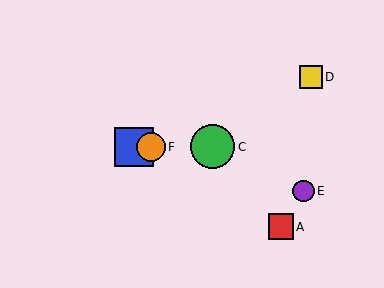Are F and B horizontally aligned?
Yes, both are at y≈147.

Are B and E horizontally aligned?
No, B is at y≈147 and E is at y≈191.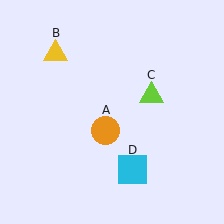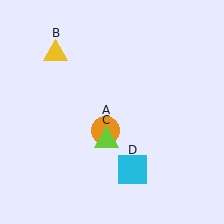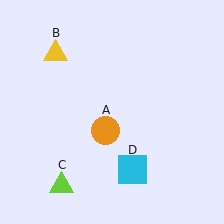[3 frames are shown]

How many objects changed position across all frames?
1 object changed position: lime triangle (object C).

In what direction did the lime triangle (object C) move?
The lime triangle (object C) moved down and to the left.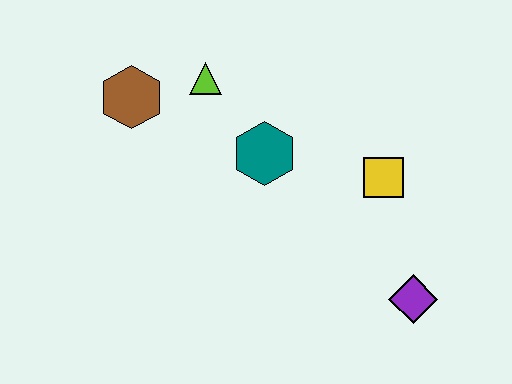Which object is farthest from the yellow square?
The brown hexagon is farthest from the yellow square.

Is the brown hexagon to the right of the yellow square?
No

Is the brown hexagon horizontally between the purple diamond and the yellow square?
No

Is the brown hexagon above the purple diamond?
Yes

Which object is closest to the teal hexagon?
The lime triangle is closest to the teal hexagon.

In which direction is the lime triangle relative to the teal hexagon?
The lime triangle is above the teal hexagon.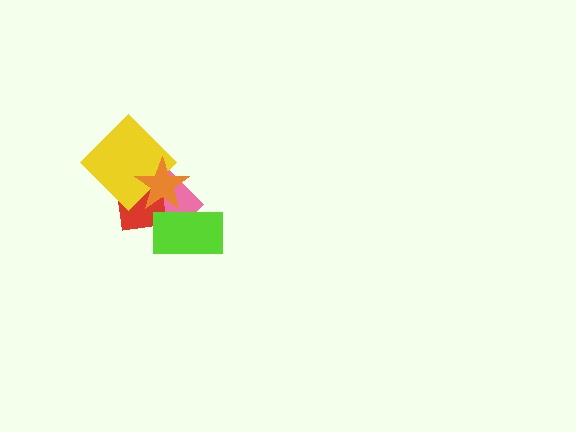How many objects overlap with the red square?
4 objects overlap with the red square.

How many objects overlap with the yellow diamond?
3 objects overlap with the yellow diamond.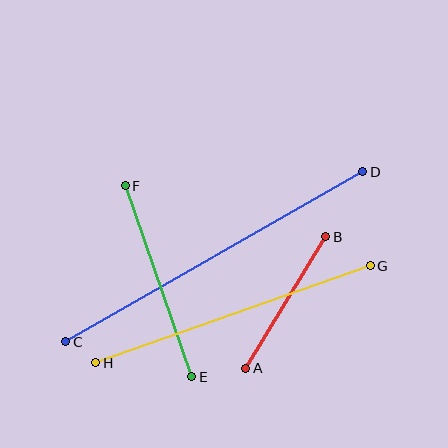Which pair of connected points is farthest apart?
Points C and D are farthest apart.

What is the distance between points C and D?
The distance is approximately 342 pixels.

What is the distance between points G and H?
The distance is approximately 291 pixels.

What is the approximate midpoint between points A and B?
The midpoint is at approximately (286, 303) pixels.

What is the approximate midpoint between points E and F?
The midpoint is at approximately (158, 281) pixels.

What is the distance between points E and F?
The distance is approximately 203 pixels.